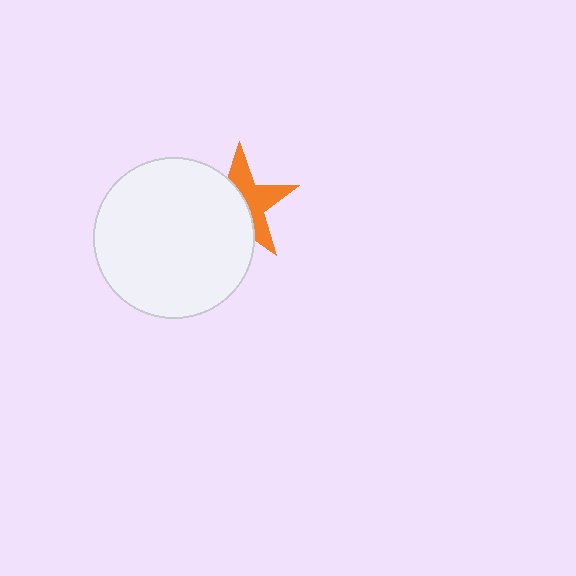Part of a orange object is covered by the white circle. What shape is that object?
It is a star.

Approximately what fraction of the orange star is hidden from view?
Roughly 53% of the orange star is hidden behind the white circle.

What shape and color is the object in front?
The object in front is a white circle.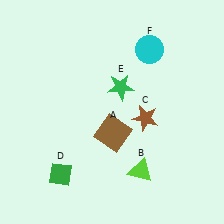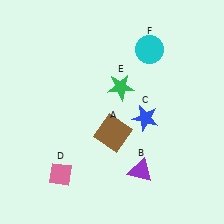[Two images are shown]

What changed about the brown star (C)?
In Image 1, C is brown. In Image 2, it changed to blue.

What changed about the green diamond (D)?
In Image 1, D is green. In Image 2, it changed to pink.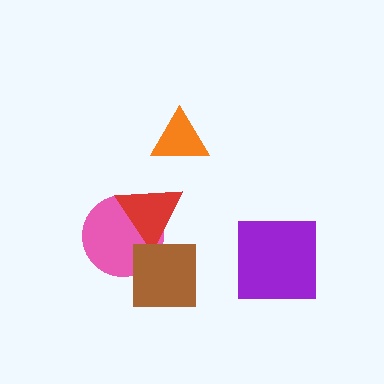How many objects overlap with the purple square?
0 objects overlap with the purple square.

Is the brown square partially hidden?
No, no other shape covers it.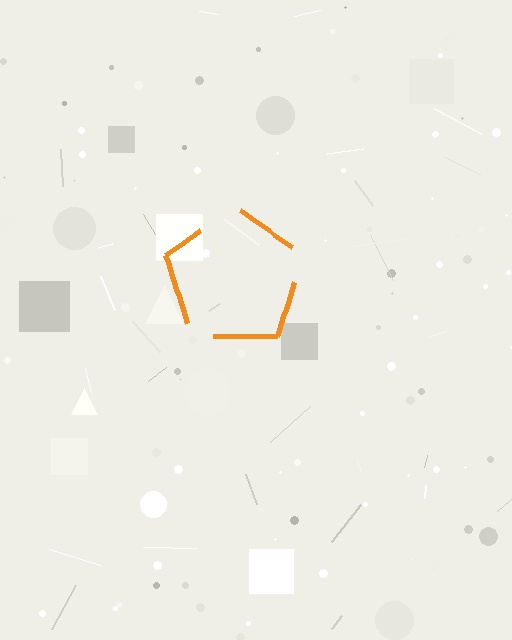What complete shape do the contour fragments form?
The contour fragments form a pentagon.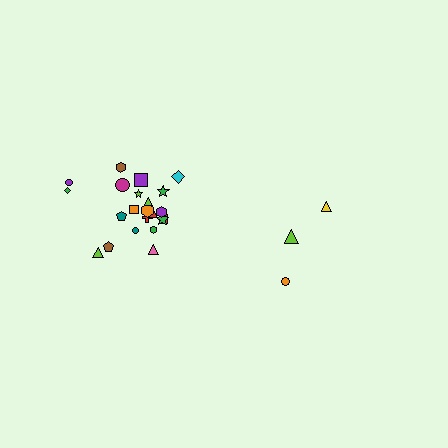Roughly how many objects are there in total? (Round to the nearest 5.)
Roughly 25 objects in total.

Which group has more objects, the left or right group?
The left group.